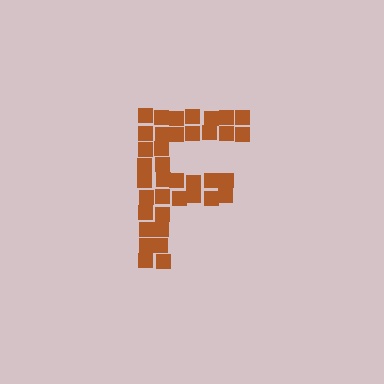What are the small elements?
The small elements are squares.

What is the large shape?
The large shape is the letter F.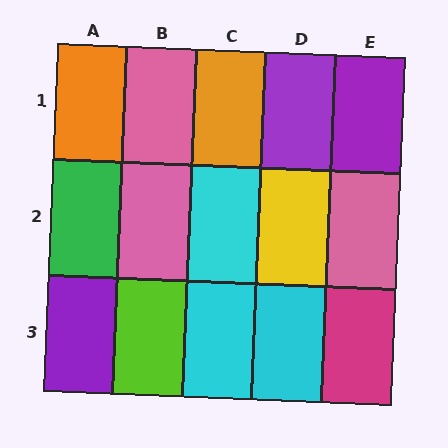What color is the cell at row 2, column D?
Yellow.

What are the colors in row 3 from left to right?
Purple, lime, cyan, cyan, magenta.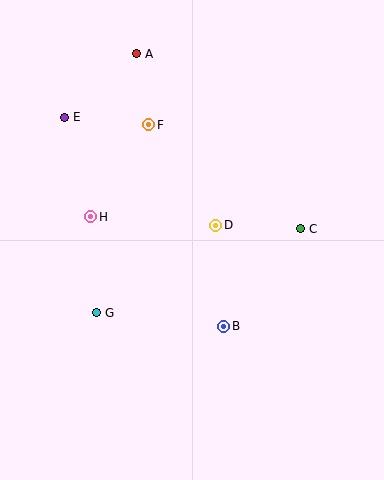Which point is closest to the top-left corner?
Point E is closest to the top-left corner.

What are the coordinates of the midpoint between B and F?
The midpoint between B and F is at (186, 225).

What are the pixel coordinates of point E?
Point E is at (65, 117).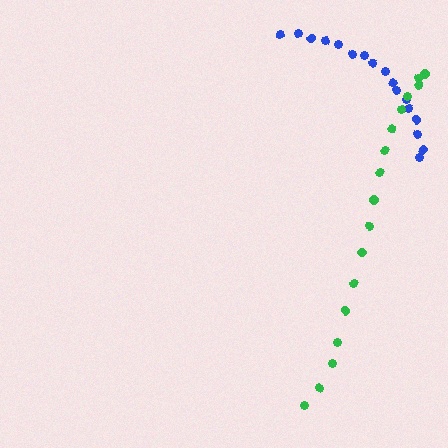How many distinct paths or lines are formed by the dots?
There are 2 distinct paths.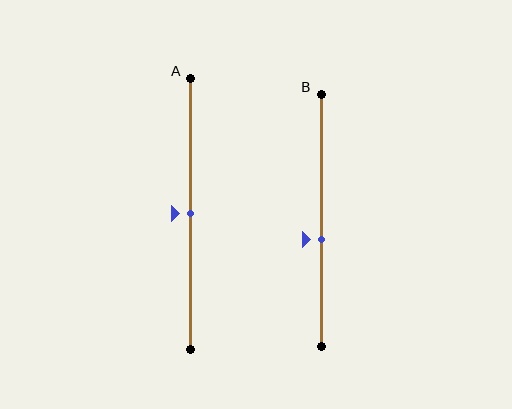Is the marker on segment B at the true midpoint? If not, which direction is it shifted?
No, the marker on segment B is shifted downward by about 8% of the segment length.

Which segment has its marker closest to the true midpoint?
Segment A has its marker closest to the true midpoint.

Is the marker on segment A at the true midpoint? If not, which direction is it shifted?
Yes, the marker on segment A is at the true midpoint.